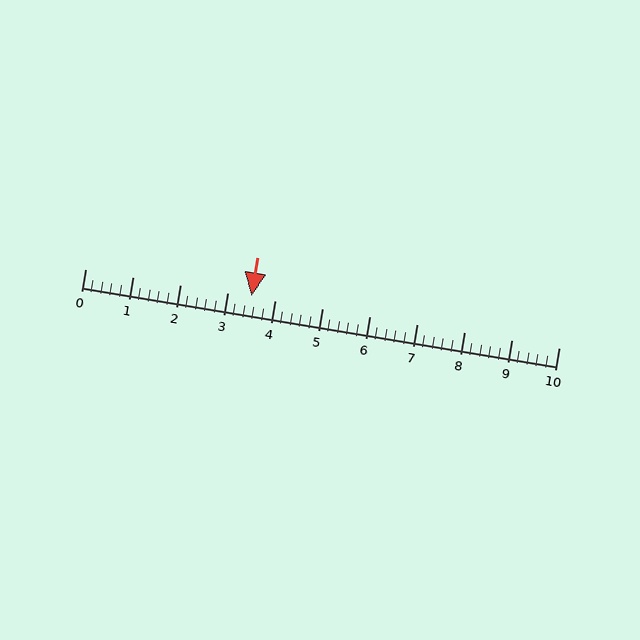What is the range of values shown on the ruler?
The ruler shows values from 0 to 10.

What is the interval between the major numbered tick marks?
The major tick marks are spaced 1 units apart.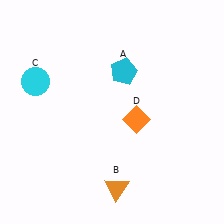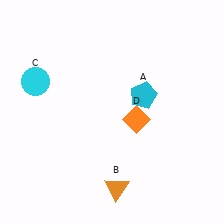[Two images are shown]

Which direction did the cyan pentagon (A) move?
The cyan pentagon (A) moved down.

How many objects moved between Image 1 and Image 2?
1 object moved between the two images.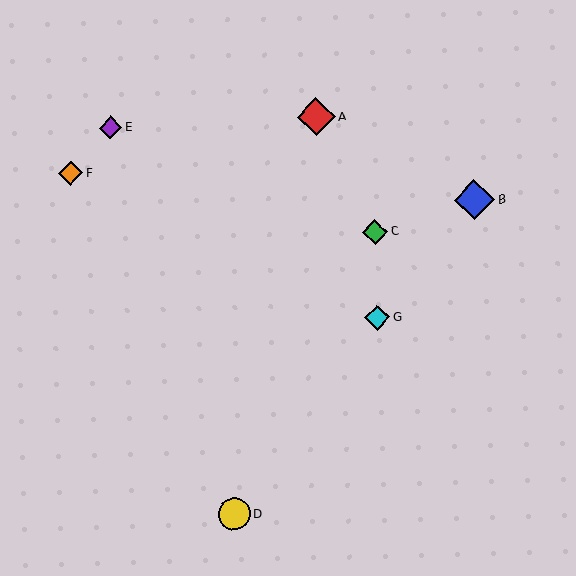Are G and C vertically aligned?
Yes, both are at x≈377.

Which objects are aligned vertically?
Objects C, G are aligned vertically.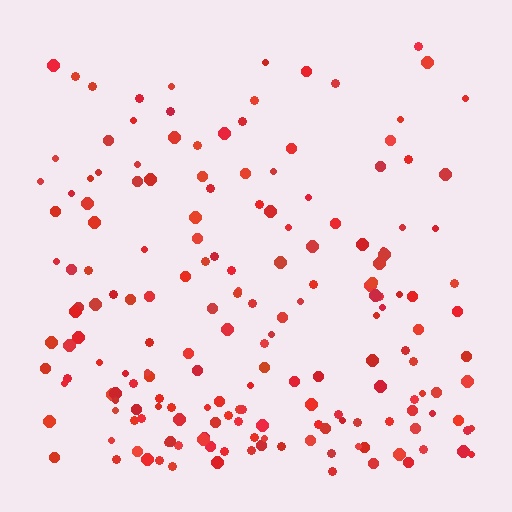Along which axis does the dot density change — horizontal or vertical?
Vertical.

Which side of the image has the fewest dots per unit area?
The top.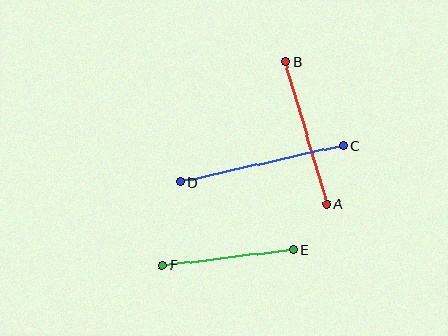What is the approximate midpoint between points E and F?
The midpoint is at approximately (228, 257) pixels.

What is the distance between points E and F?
The distance is approximately 131 pixels.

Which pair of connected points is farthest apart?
Points C and D are farthest apart.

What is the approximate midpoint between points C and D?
The midpoint is at approximately (262, 164) pixels.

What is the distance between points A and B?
The distance is approximately 148 pixels.